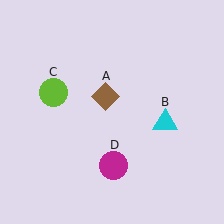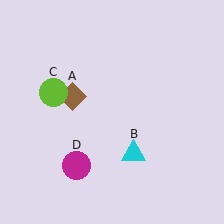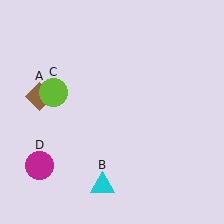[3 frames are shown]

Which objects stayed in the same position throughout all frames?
Lime circle (object C) remained stationary.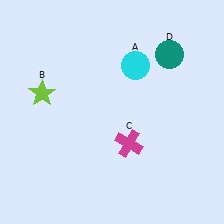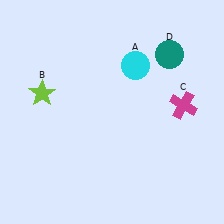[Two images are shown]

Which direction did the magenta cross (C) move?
The magenta cross (C) moved right.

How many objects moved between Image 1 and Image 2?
1 object moved between the two images.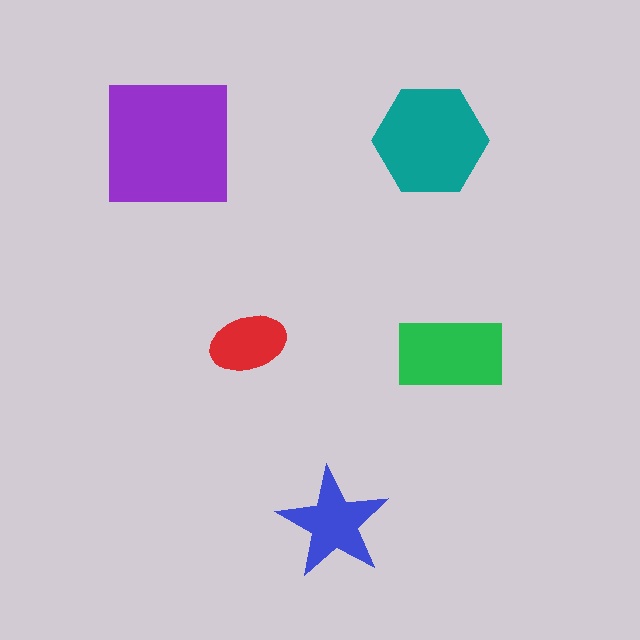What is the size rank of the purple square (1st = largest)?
1st.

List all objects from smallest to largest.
The red ellipse, the blue star, the green rectangle, the teal hexagon, the purple square.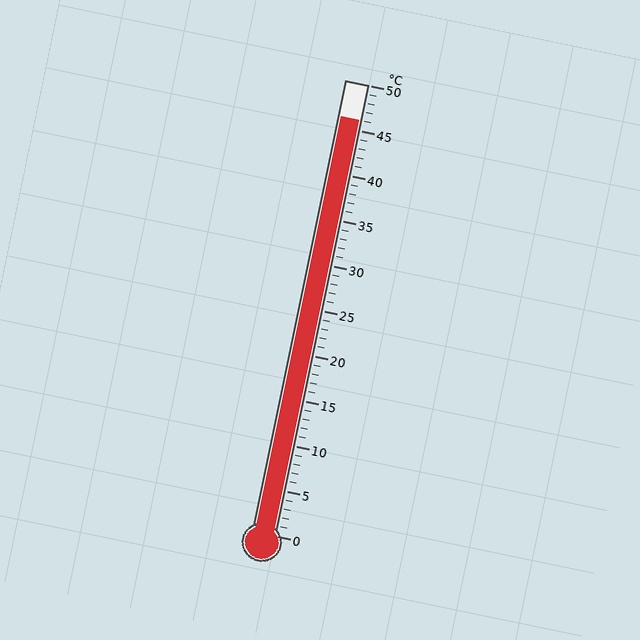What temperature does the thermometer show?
The thermometer shows approximately 46°C.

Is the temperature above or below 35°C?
The temperature is above 35°C.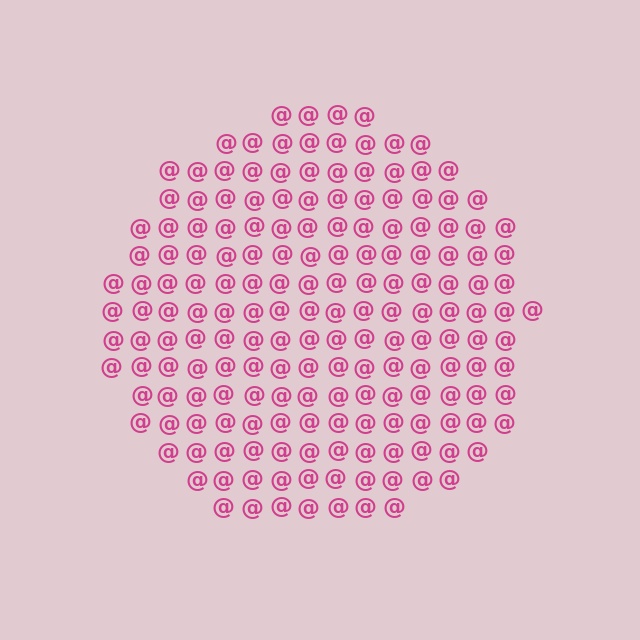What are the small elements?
The small elements are at signs.